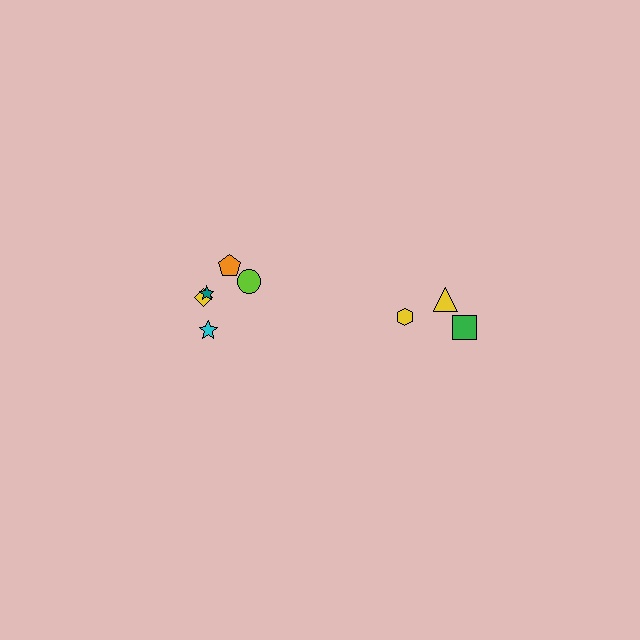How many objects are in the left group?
There are 5 objects.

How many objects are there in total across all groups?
There are 8 objects.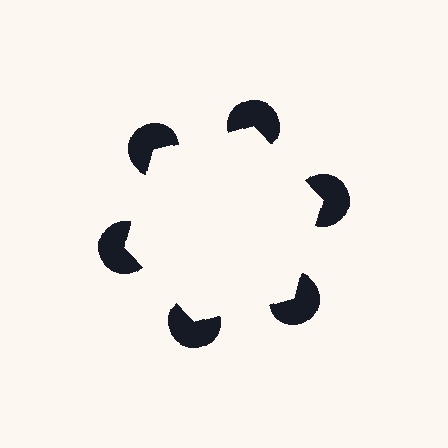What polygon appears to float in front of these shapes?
An illusory hexagon — its edges are inferred from the aligned wedge cuts in the pac-man discs, not physically drawn.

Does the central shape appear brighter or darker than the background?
It typically appears slightly brighter than the background, even though no actual brightness change is drawn.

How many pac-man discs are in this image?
There are 6 — one at each vertex of the illusory hexagon.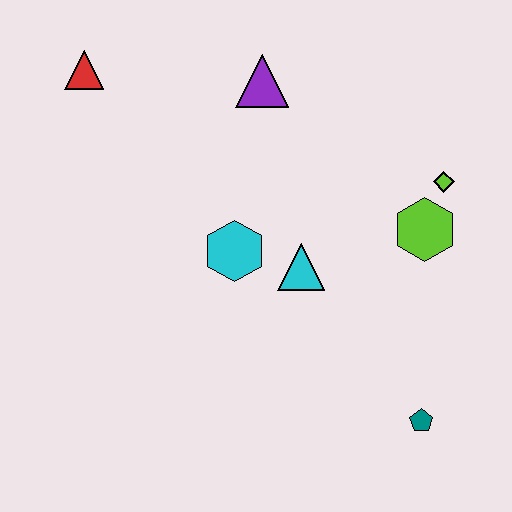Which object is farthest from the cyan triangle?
The red triangle is farthest from the cyan triangle.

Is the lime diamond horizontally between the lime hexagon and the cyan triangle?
No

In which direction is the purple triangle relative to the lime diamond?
The purple triangle is to the left of the lime diamond.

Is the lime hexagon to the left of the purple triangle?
No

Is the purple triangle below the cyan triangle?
No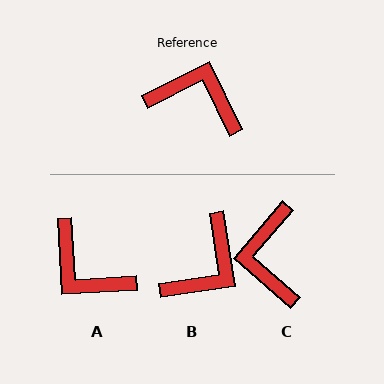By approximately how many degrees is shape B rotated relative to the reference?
Approximately 107 degrees clockwise.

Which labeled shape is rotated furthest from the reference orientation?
A, about 157 degrees away.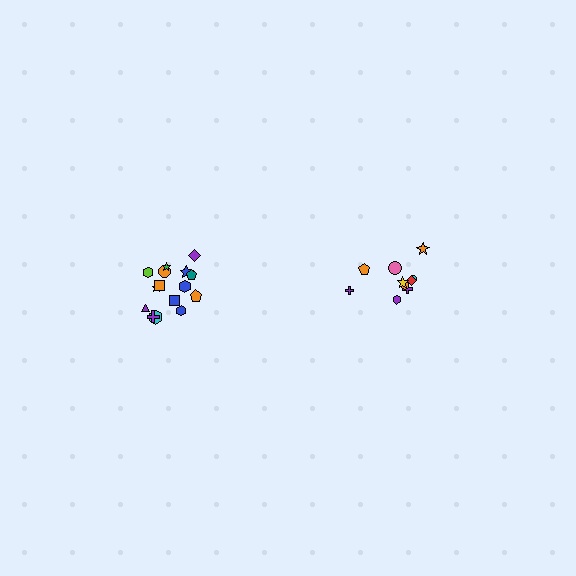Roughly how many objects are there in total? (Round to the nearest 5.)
Roughly 25 objects in total.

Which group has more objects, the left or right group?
The left group.